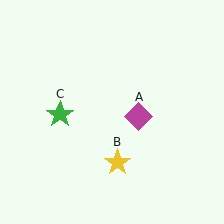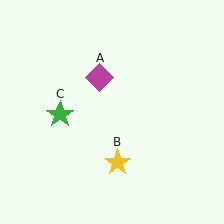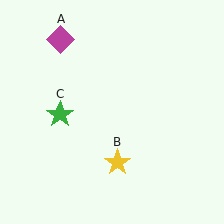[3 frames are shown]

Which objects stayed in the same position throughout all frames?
Yellow star (object B) and green star (object C) remained stationary.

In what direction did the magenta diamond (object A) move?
The magenta diamond (object A) moved up and to the left.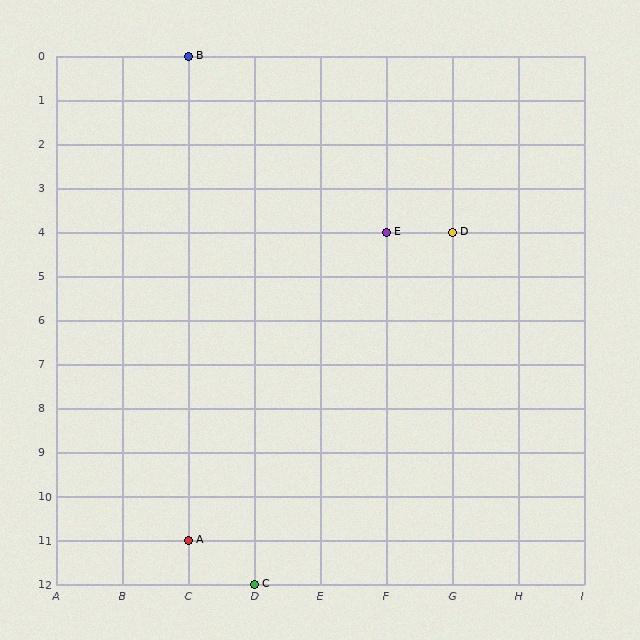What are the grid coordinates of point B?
Point B is at grid coordinates (C, 0).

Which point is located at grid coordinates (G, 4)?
Point D is at (G, 4).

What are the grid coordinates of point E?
Point E is at grid coordinates (F, 4).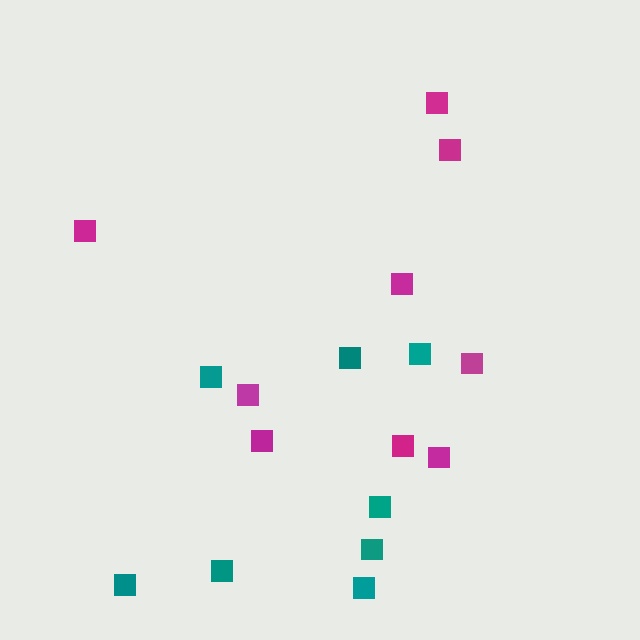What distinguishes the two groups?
There are 2 groups: one group of magenta squares (9) and one group of teal squares (8).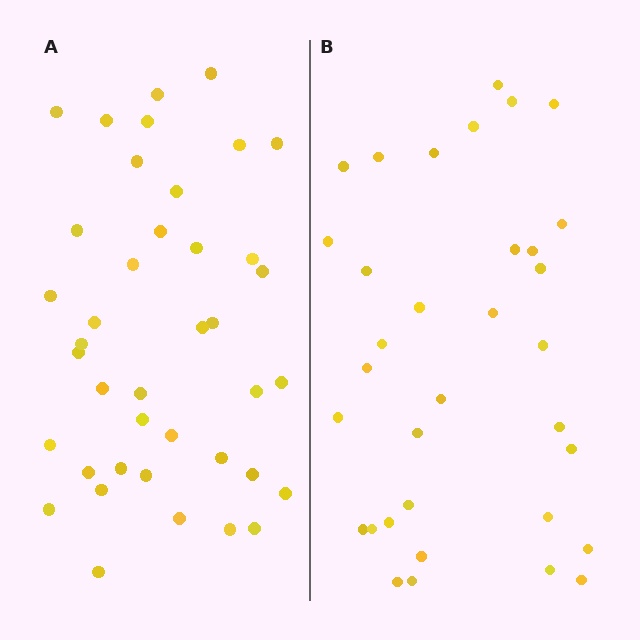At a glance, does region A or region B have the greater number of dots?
Region A (the left region) has more dots.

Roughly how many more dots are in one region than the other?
Region A has about 6 more dots than region B.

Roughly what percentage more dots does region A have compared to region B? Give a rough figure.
About 20% more.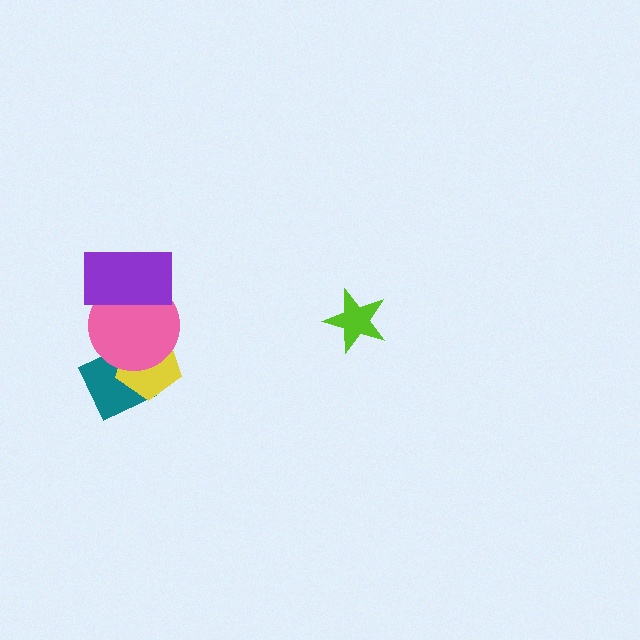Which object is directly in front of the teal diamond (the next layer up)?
The yellow pentagon is directly in front of the teal diamond.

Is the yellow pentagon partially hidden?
Yes, it is partially covered by another shape.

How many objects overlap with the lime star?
0 objects overlap with the lime star.